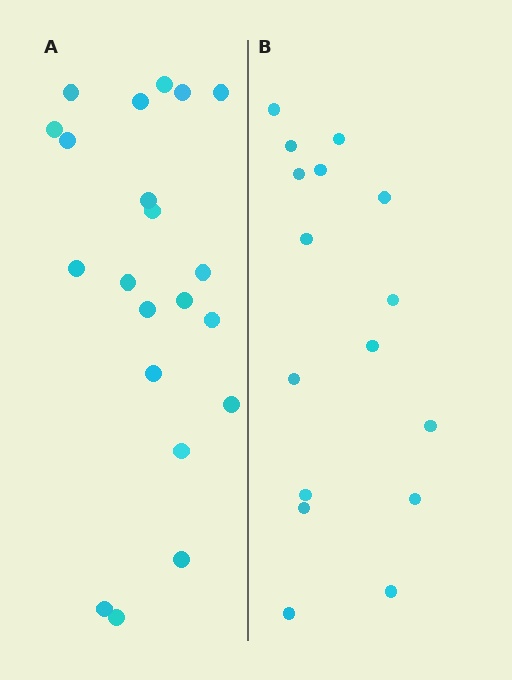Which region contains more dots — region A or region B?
Region A (the left region) has more dots.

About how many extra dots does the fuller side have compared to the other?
Region A has about 5 more dots than region B.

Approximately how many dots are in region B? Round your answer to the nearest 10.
About 20 dots. (The exact count is 16, which rounds to 20.)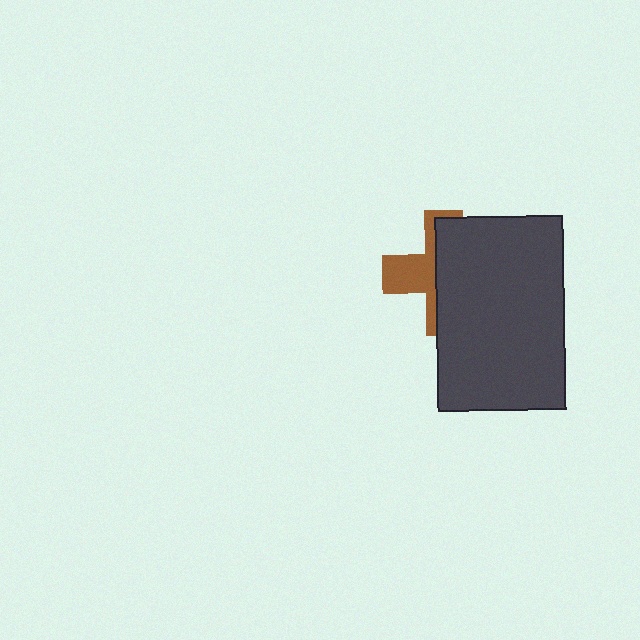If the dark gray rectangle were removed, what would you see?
You would see the complete brown cross.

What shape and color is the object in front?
The object in front is a dark gray rectangle.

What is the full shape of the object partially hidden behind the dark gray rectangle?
The partially hidden object is a brown cross.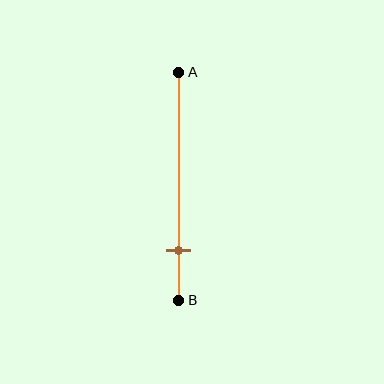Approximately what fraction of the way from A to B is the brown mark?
The brown mark is approximately 80% of the way from A to B.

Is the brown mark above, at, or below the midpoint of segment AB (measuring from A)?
The brown mark is below the midpoint of segment AB.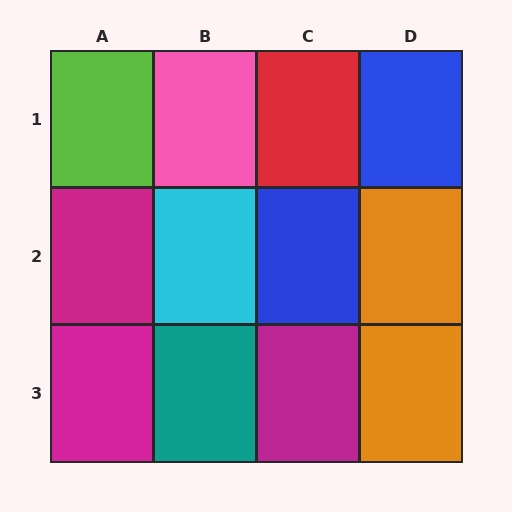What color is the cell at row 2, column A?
Magenta.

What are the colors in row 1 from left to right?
Lime, pink, red, blue.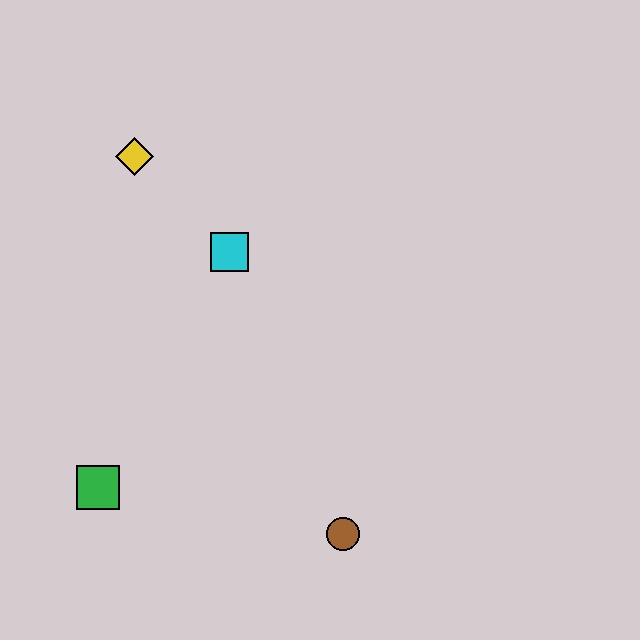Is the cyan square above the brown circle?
Yes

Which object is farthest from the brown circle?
The yellow diamond is farthest from the brown circle.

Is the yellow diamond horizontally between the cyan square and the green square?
Yes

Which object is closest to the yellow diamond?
The cyan square is closest to the yellow diamond.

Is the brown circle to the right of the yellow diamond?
Yes